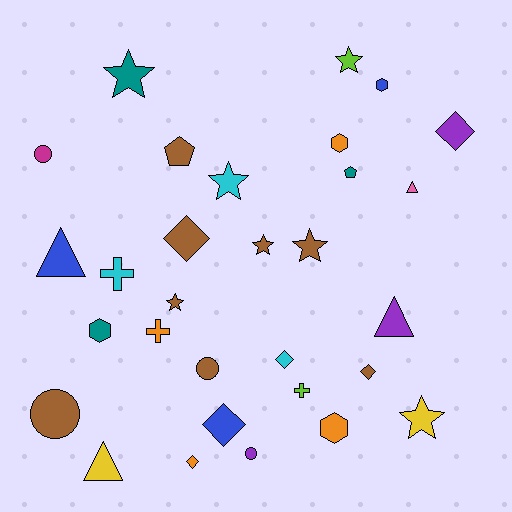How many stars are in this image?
There are 7 stars.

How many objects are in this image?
There are 30 objects.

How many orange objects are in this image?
There are 4 orange objects.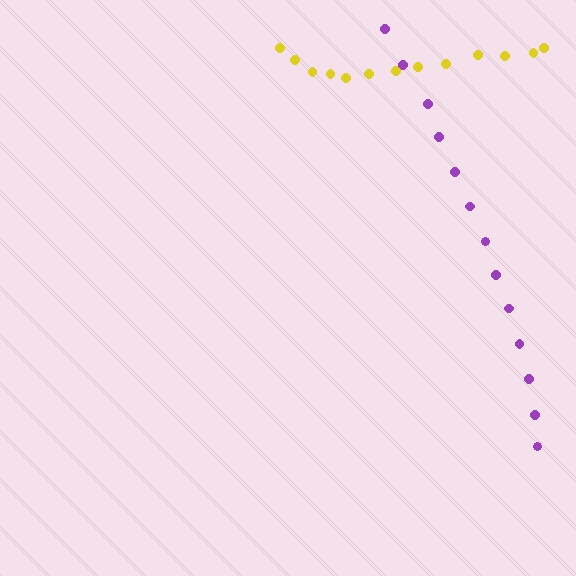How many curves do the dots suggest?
There are 2 distinct paths.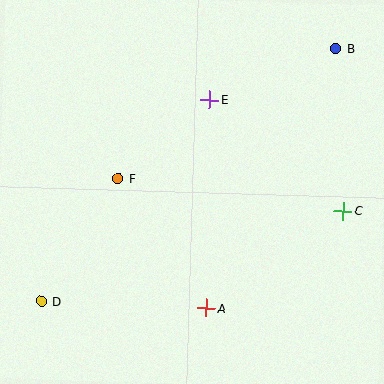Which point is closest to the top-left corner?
Point F is closest to the top-left corner.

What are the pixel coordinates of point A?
Point A is at (206, 308).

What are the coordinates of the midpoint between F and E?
The midpoint between F and E is at (164, 139).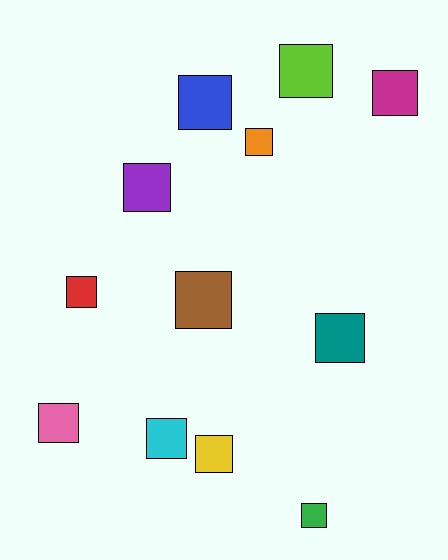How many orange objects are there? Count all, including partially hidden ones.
There is 1 orange object.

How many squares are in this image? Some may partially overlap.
There are 12 squares.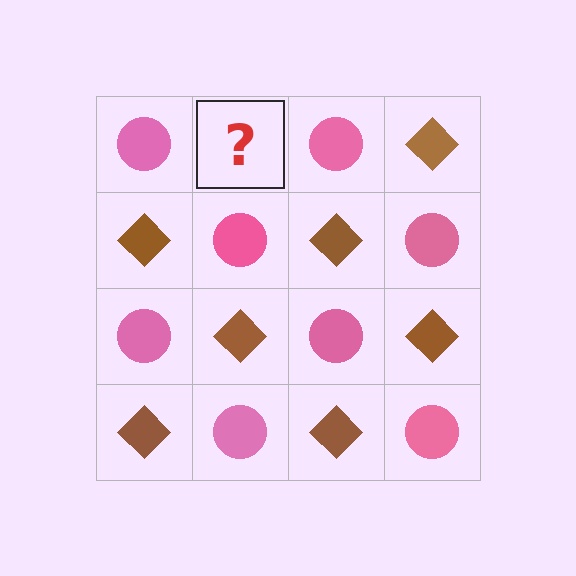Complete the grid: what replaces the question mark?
The question mark should be replaced with a brown diamond.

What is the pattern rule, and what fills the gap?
The rule is that it alternates pink circle and brown diamond in a checkerboard pattern. The gap should be filled with a brown diamond.